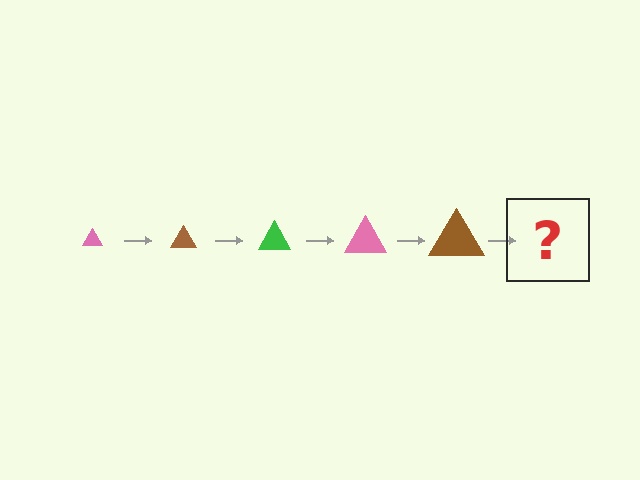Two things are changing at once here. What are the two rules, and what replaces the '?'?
The two rules are that the triangle grows larger each step and the color cycles through pink, brown, and green. The '?' should be a green triangle, larger than the previous one.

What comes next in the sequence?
The next element should be a green triangle, larger than the previous one.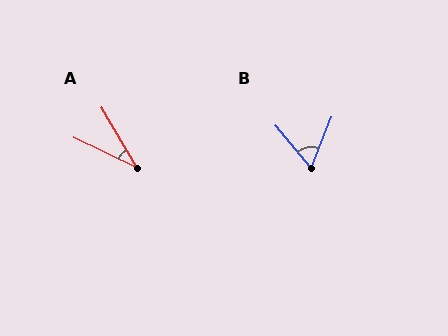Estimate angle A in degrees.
Approximately 34 degrees.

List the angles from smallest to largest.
A (34°), B (62°).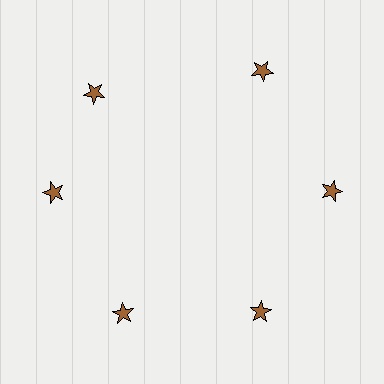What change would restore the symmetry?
The symmetry would be restored by rotating it back into even spacing with its neighbors so that all 6 stars sit at equal angles and equal distance from the center.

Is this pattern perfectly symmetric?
No. The 6 brown stars are arranged in a ring, but one element near the 11 o'clock position is rotated out of alignment along the ring, breaking the 6-fold rotational symmetry.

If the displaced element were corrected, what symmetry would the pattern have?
It would have 6-fold rotational symmetry — the pattern would map onto itself every 60 degrees.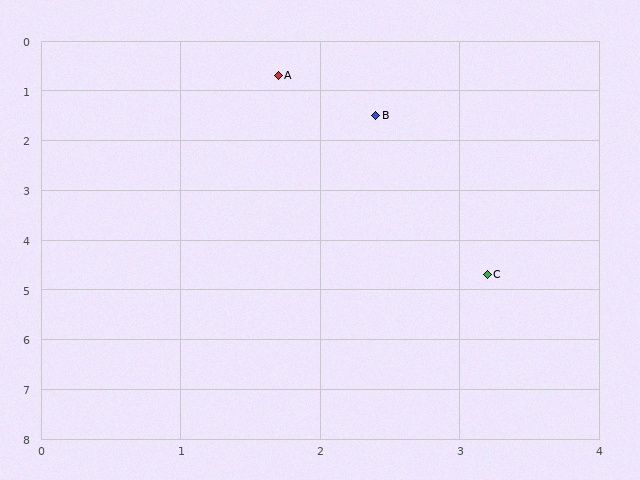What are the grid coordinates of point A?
Point A is at approximately (1.7, 0.7).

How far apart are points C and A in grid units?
Points C and A are about 4.3 grid units apart.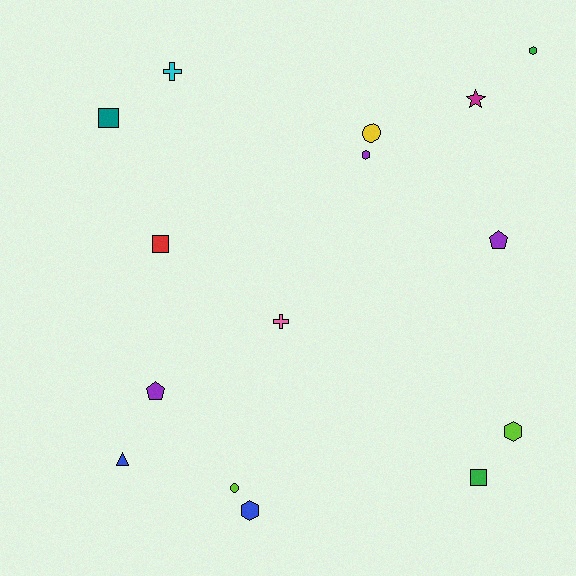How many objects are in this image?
There are 15 objects.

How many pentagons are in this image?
There are 2 pentagons.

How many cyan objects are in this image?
There is 1 cyan object.